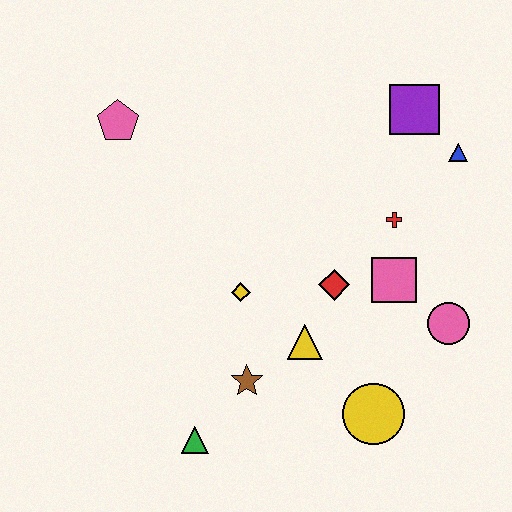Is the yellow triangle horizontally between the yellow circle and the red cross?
No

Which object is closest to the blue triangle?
The purple square is closest to the blue triangle.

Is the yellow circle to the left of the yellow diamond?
No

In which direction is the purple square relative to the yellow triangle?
The purple square is above the yellow triangle.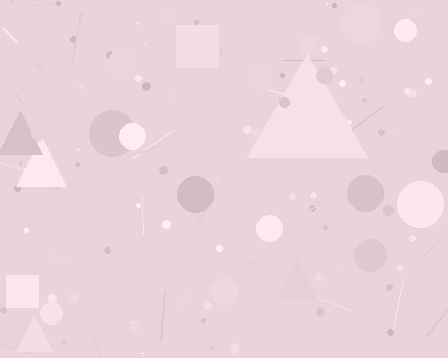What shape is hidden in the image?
A triangle is hidden in the image.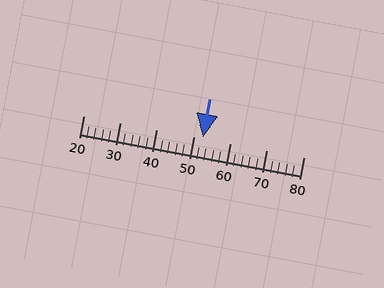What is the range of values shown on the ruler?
The ruler shows values from 20 to 80.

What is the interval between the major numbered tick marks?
The major tick marks are spaced 10 units apart.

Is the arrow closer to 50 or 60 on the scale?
The arrow is closer to 50.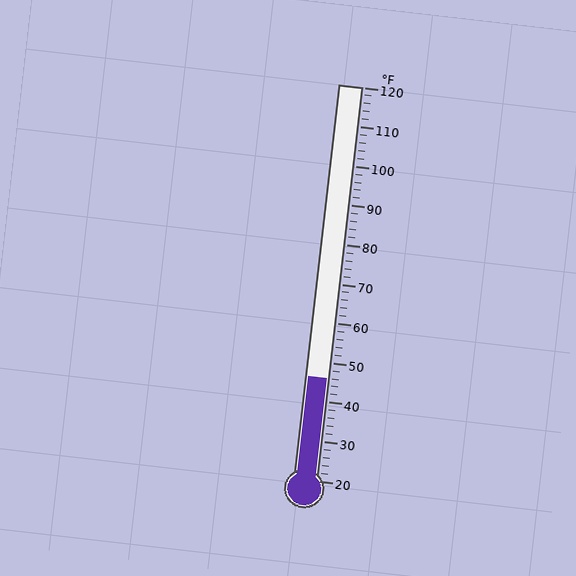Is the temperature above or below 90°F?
The temperature is below 90°F.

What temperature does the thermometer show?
The thermometer shows approximately 46°F.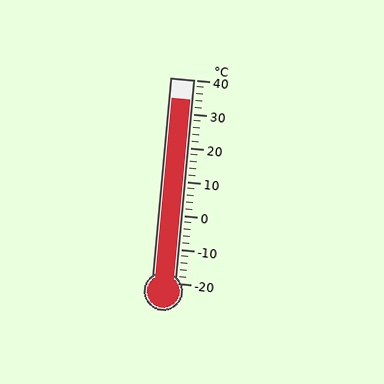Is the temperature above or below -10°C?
The temperature is above -10°C.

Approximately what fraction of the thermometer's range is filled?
The thermometer is filled to approximately 90% of its range.